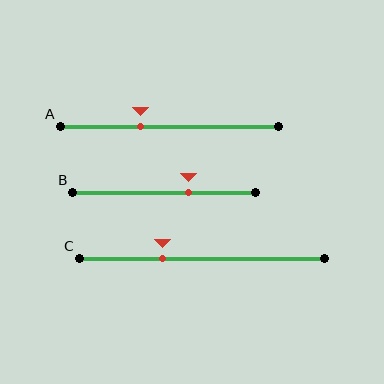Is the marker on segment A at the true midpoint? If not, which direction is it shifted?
No, the marker on segment A is shifted to the left by about 13% of the segment length.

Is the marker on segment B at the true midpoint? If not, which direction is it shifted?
No, the marker on segment B is shifted to the right by about 13% of the segment length.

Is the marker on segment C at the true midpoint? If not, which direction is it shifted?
No, the marker on segment C is shifted to the left by about 16% of the segment length.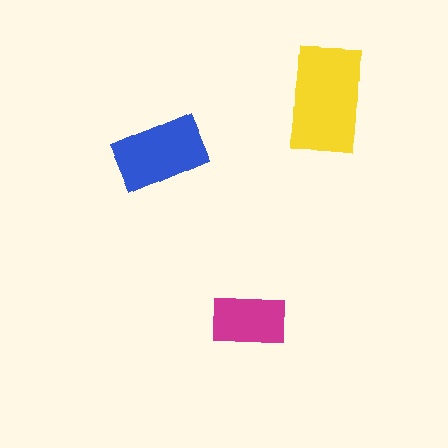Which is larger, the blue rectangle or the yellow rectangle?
The yellow one.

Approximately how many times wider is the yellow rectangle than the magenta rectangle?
About 1.5 times wider.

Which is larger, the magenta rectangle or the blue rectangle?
The blue one.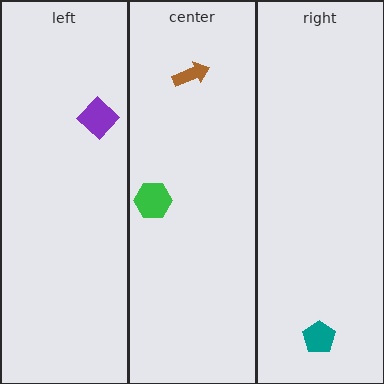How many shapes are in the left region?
1.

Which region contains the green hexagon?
The center region.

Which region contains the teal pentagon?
The right region.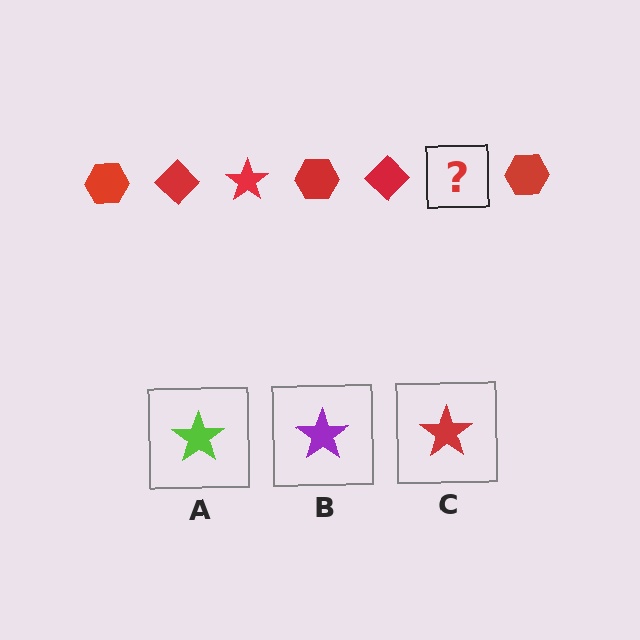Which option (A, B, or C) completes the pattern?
C.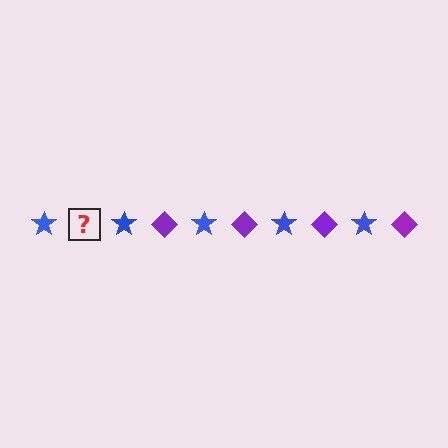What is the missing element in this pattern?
The missing element is a purple diamond.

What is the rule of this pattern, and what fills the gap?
The rule is that the pattern alternates between blue star and purple diamond. The gap should be filled with a purple diamond.